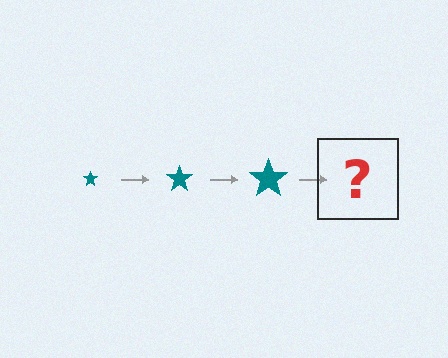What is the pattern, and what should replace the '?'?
The pattern is that the star gets progressively larger each step. The '?' should be a teal star, larger than the previous one.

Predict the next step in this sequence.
The next step is a teal star, larger than the previous one.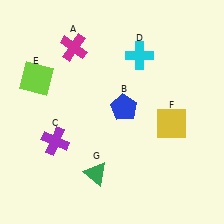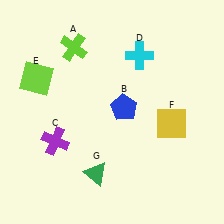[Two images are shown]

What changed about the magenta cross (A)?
In Image 1, A is magenta. In Image 2, it changed to lime.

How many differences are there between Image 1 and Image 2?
There is 1 difference between the two images.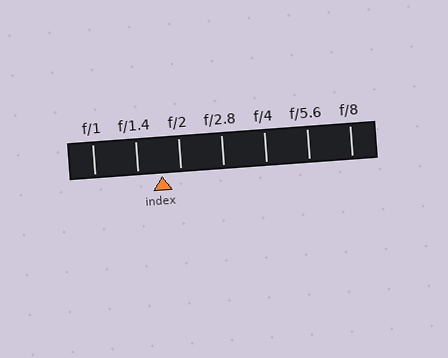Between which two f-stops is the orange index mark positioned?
The index mark is between f/1.4 and f/2.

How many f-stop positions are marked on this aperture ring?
There are 7 f-stop positions marked.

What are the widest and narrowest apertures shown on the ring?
The widest aperture shown is f/1 and the narrowest is f/8.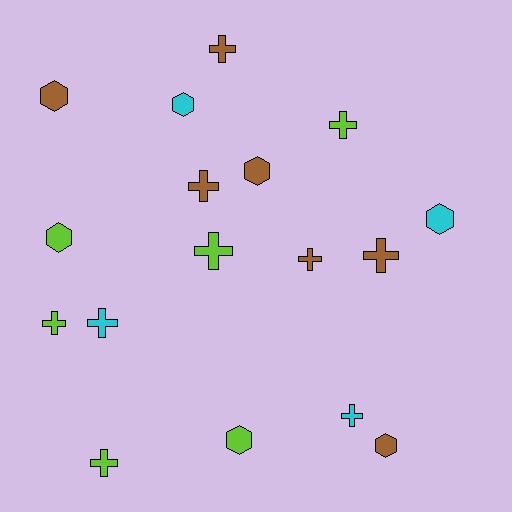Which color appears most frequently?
Brown, with 7 objects.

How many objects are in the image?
There are 17 objects.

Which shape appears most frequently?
Cross, with 10 objects.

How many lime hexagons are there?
There are 2 lime hexagons.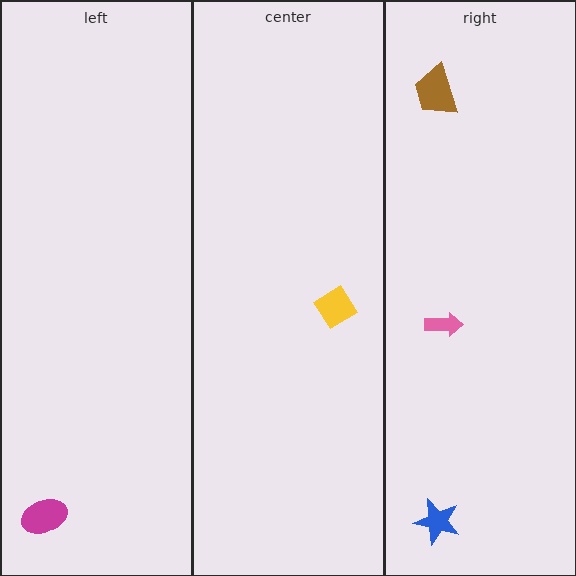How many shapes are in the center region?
1.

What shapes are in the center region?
The yellow diamond.